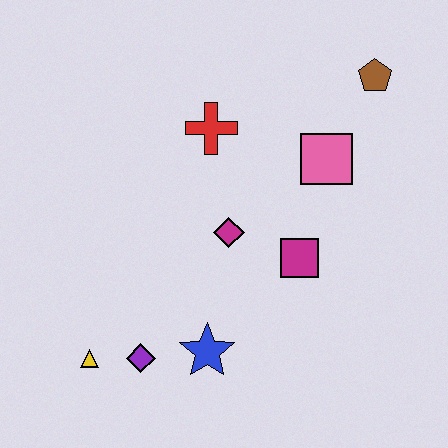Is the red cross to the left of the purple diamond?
No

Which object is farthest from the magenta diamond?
The brown pentagon is farthest from the magenta diamond.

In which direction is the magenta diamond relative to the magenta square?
The magenta diamond is to the left of the magenta square.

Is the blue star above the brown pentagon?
No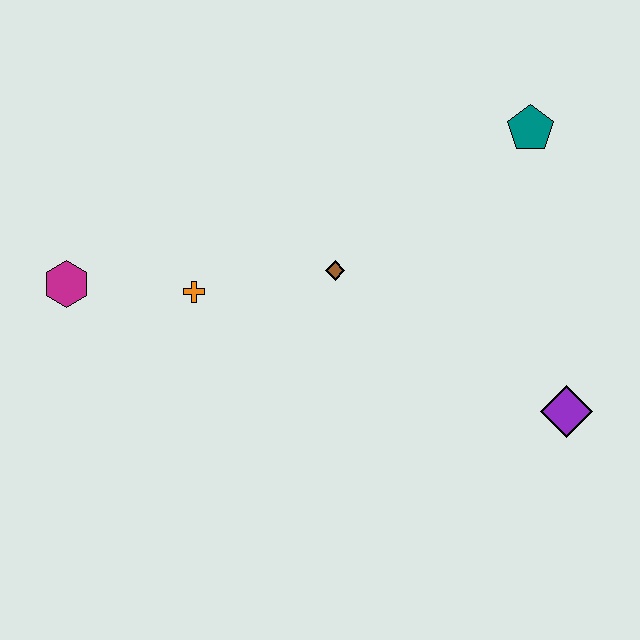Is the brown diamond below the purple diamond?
No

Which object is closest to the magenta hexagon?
The orange cross is closest to the magenta hexagon.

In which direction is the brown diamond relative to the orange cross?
The brown diamond is to the right of the orange cross.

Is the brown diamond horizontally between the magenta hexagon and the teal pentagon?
Yes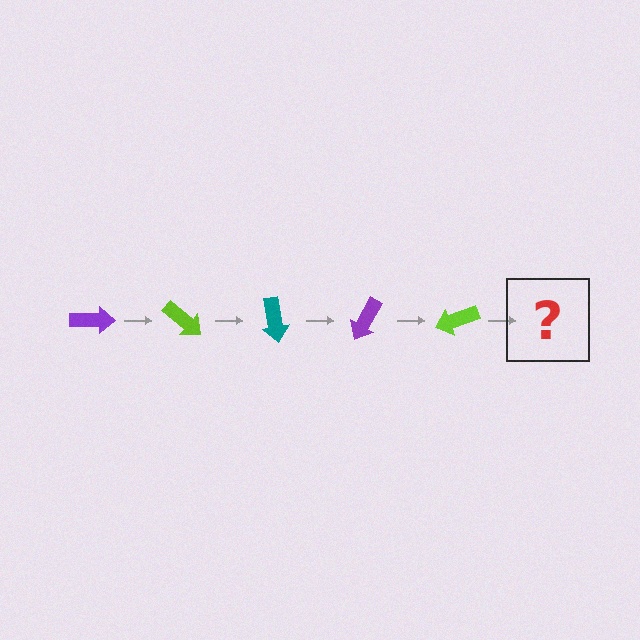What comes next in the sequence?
The next element should be a teal arrow, rotated 200 degrees from the start.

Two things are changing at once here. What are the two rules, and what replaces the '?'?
The two rules are that it rotates 40 degrees each step and the color cycles through purple, lime, and teal. The '?' should be a teal arrow, rotated 200 degrees from the start.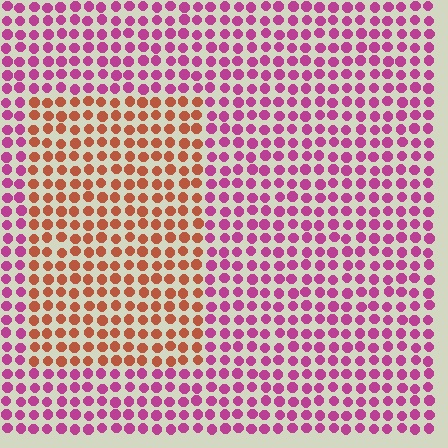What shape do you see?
I see a rectangle.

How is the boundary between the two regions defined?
The boundary is defined purely by a slight shift in hue (about 54 degrees). Spacing, size, and orientation are identical on both sides.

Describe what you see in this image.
The image is filled with small magenta elements in a uniform arrangement. A rectangle-shaped region is visible where the elements are tinted to a slightly different hue, forming a subtle color boundary.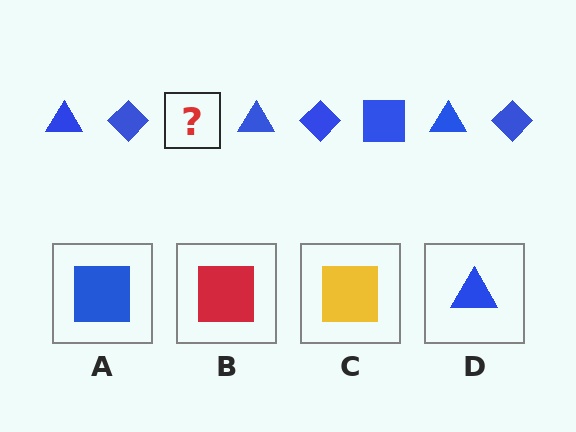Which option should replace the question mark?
Option A.